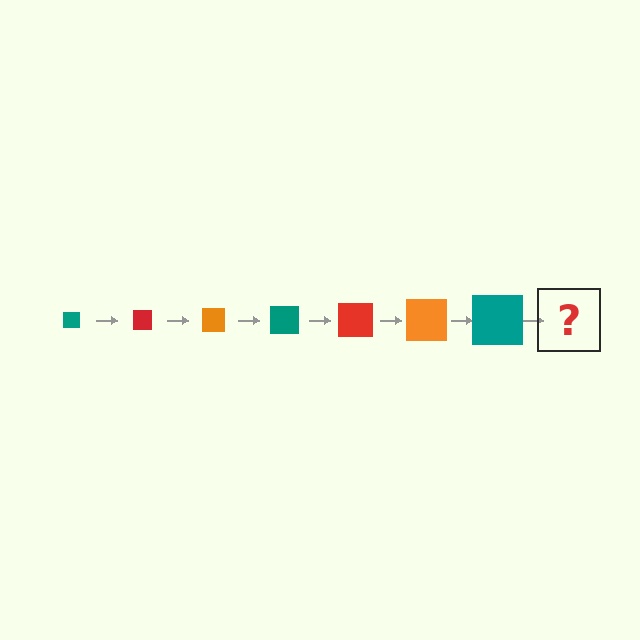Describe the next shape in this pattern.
It should be a red square, larger than the previous one.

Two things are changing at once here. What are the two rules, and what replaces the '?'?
The two rules are that the square grows larger each step and the color cycles through teal, red, and orange. The '?' should be a red square, larger than the previous one.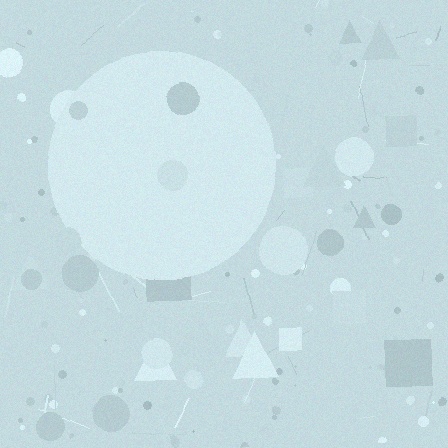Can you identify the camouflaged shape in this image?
The camouflaged shape is a circle.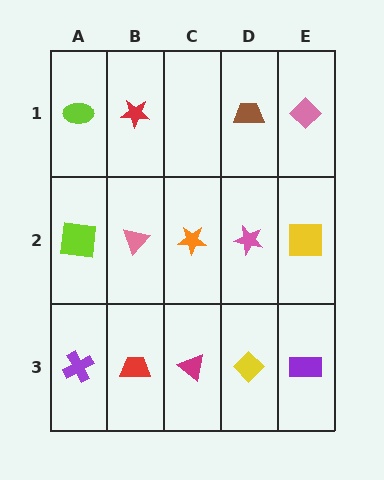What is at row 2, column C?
An orange star.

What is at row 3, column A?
A purple cross.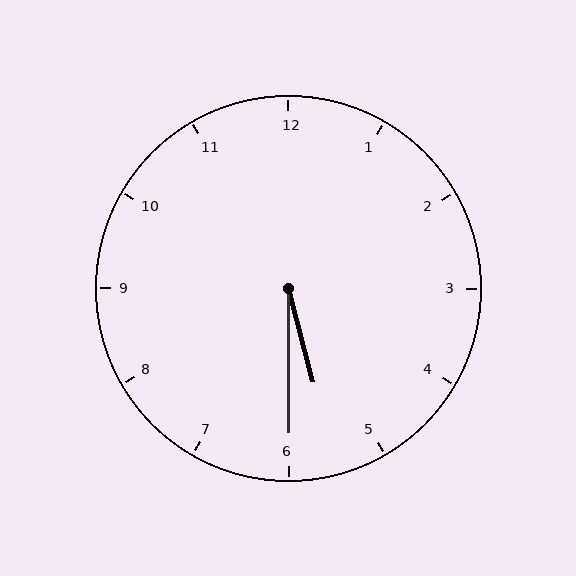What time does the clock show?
5:30.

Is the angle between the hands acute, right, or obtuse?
It is acute.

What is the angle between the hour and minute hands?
Approximately 15 degrees.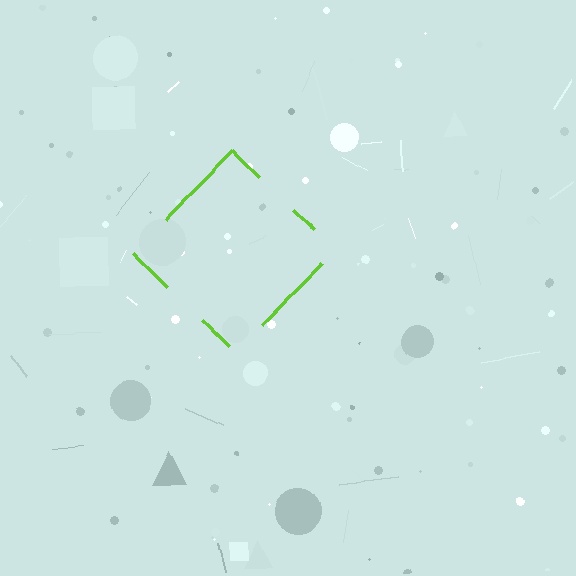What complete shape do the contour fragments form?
The contour fragments form a diamond.